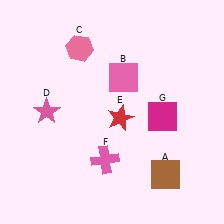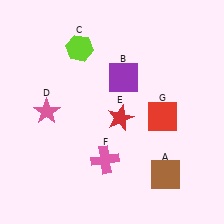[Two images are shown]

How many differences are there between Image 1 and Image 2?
There are 3 differences between the two images.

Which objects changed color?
B changed from pink to purple. C changed from pink to lime. G changed from magenta to red.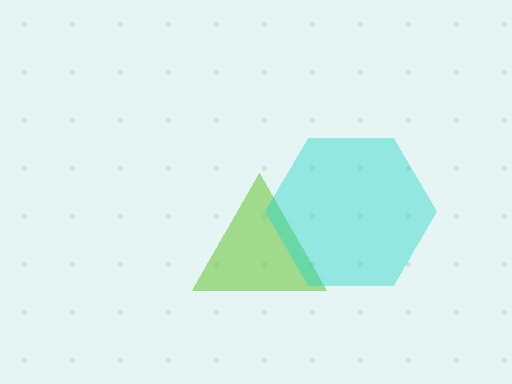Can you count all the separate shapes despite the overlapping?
Yes, there are 2 separate shapes.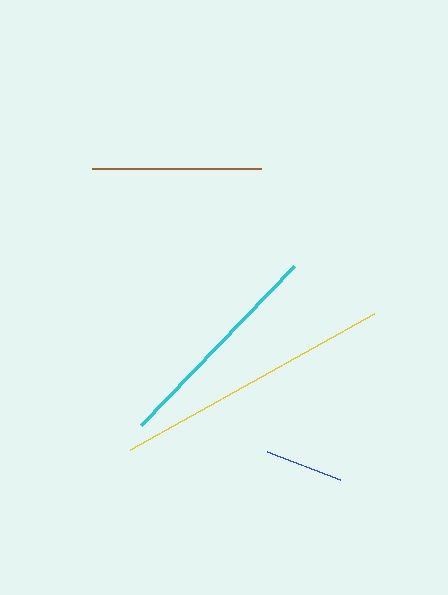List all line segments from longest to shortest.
From longest to shortest: yellow, cyan, brown, blue.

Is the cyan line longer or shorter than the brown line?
The cyan line is longer than the brown line.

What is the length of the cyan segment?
The cyan segment is approximately 221 pixels long.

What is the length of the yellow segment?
The yellow segment is approximately 280 pixels long.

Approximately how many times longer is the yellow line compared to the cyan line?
The yellow line is approximately 1.3 times the length of the cyan line.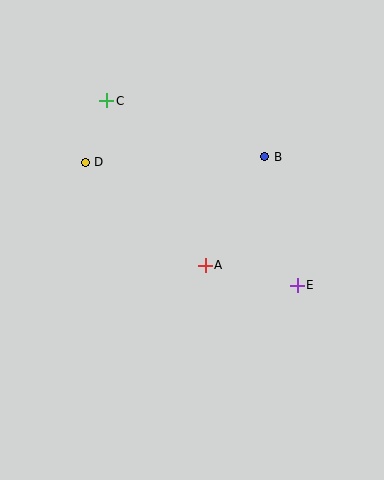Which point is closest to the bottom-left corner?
Point A is closest to the bottom-left corner.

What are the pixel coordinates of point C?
Point C is at (107, 101).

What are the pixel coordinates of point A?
Point A is at (205, 265).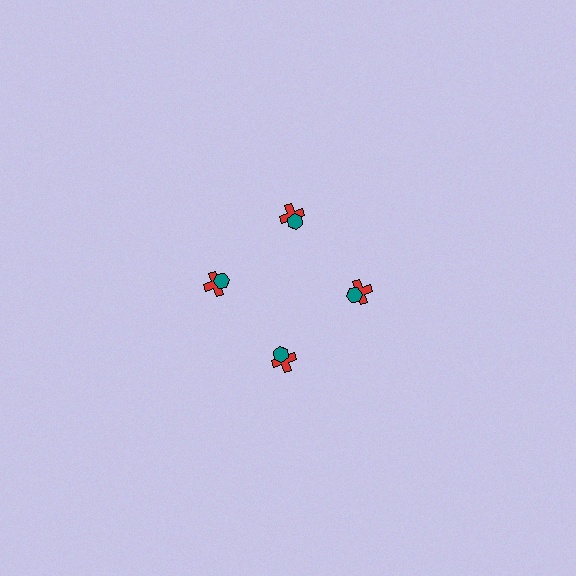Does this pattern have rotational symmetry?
Yes, this pattern has 4-fold rotational symmetry. It looks the same after rotating 90 degrees around the center.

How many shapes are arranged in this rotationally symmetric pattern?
There are 8 shapes, arranged in 4 groups of 2.